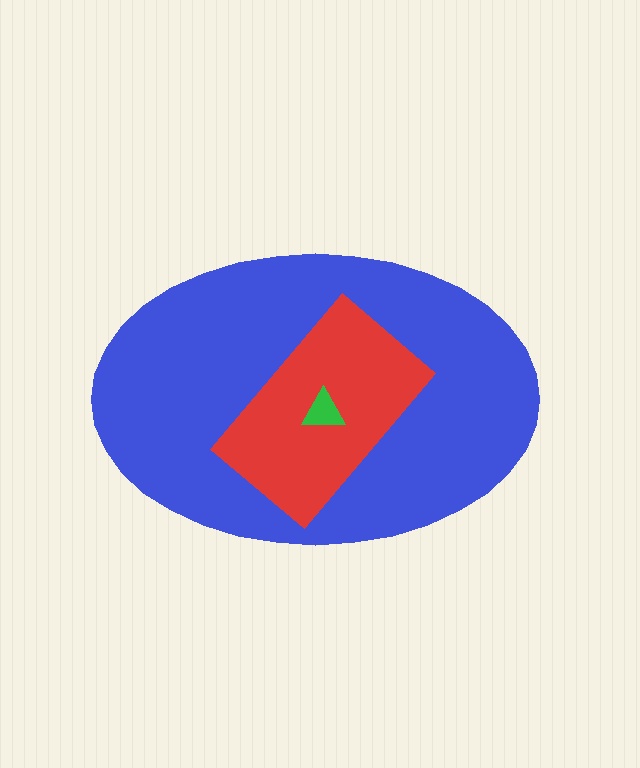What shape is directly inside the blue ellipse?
The red rectangle.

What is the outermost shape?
The blue ellipse.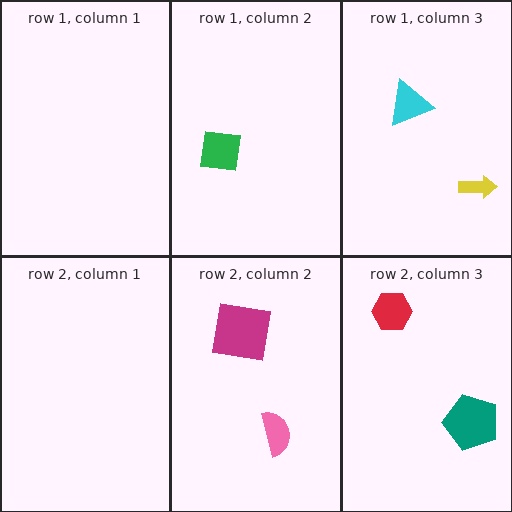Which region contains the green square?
The row 1, column 2 region.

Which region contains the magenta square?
The row 2, column 2 region.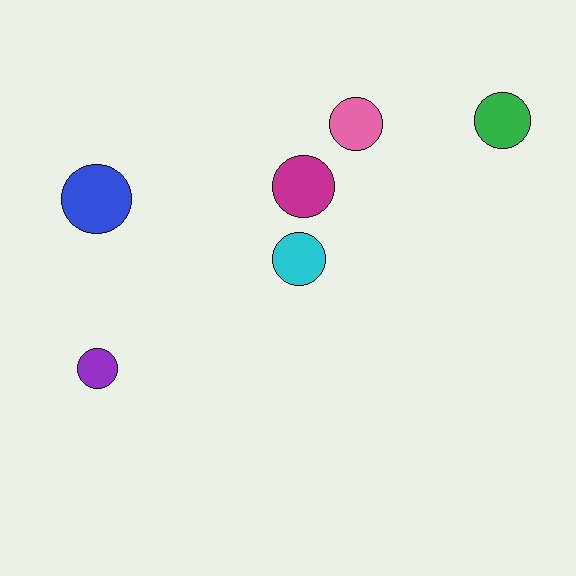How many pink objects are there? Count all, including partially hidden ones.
There is 1 pink object.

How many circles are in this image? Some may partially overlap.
There are 6 circles.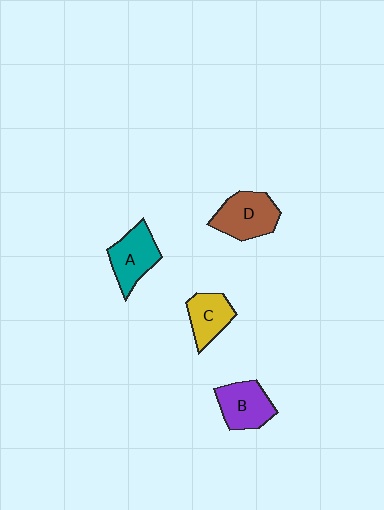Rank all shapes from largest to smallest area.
From largest to smallest: D (brown), A (teal), B (purple), C (yellow).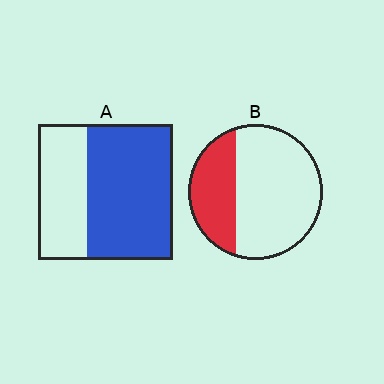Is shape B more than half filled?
No.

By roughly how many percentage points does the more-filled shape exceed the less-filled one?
By roughly 30 percentage points (A over B).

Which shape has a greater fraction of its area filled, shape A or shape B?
Shape A.